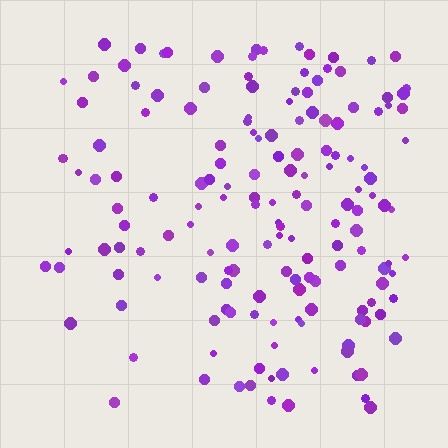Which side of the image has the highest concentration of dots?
The right.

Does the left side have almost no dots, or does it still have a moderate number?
Still a moderate number, just noticeably fewer than the right.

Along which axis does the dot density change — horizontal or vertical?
Horizontal.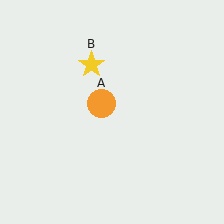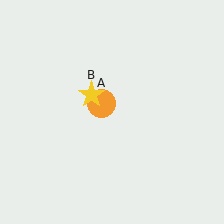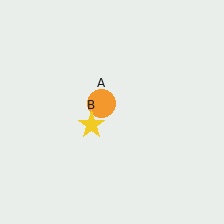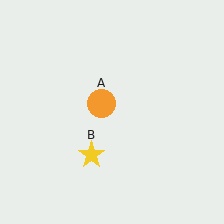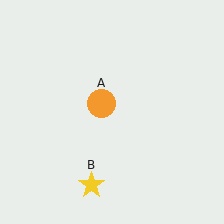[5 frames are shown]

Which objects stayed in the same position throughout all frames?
Orange circle (object A) remained stationary.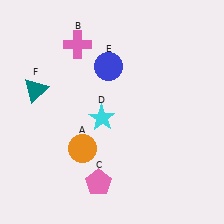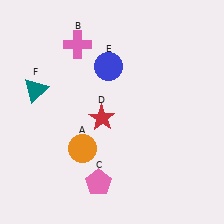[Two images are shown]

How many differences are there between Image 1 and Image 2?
There is 1 difference between the two images.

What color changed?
The star (D) changed from cyan in Image 1 to red in Image 2.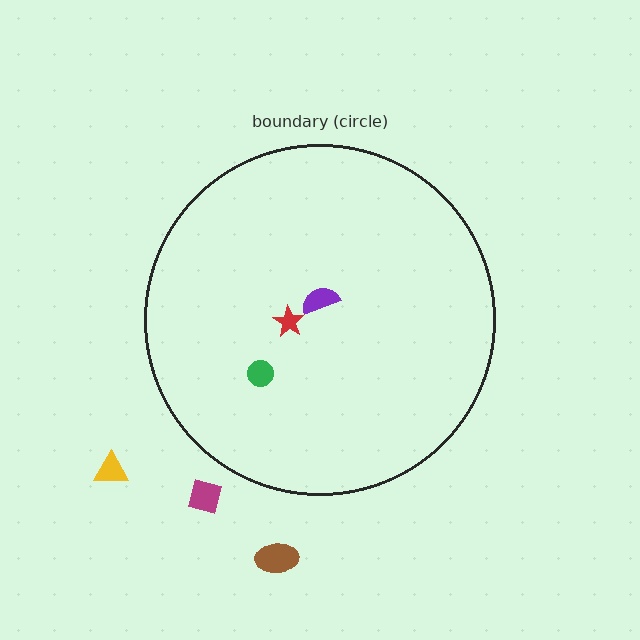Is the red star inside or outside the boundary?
Inside.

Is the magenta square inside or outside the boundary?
Outside.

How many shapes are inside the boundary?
3 inside, 3 outside.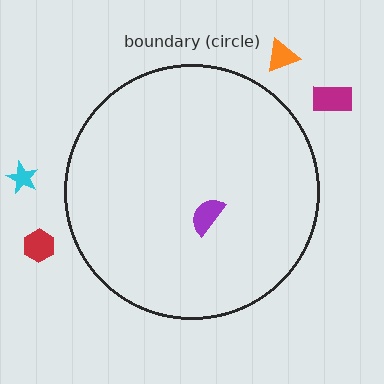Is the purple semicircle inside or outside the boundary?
Inside.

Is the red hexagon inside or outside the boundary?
Outside.